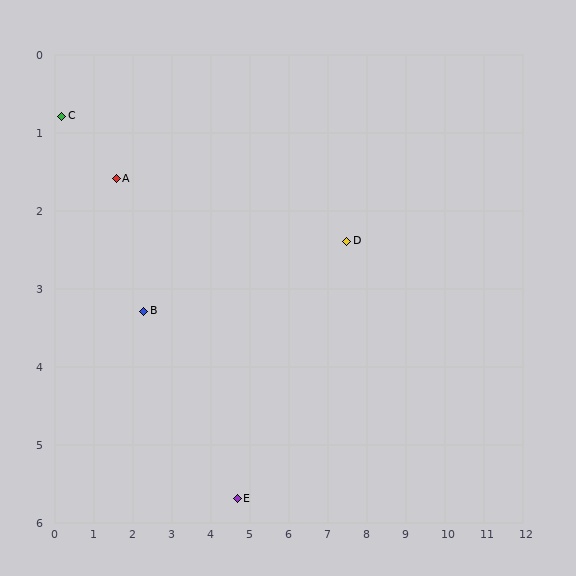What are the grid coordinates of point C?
Point C is at approximately (0.2, 0.8).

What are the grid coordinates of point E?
Point E is at approximately (4.7, 5.7).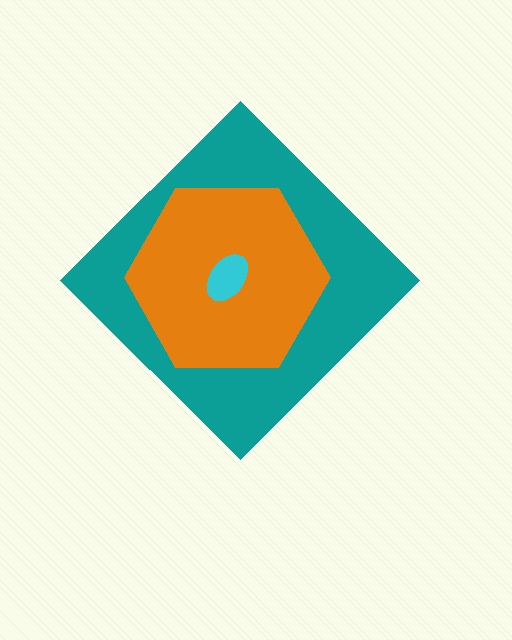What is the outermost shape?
The teal diamond.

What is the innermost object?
The cyan ellipse.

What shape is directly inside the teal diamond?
The orange hexagon.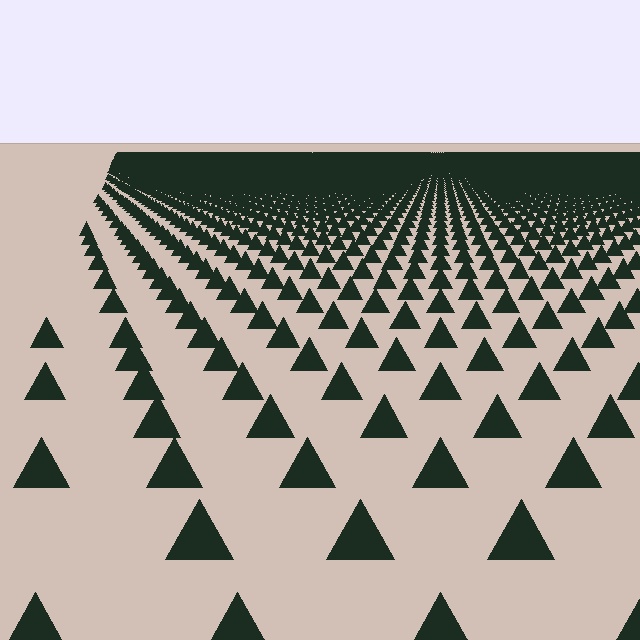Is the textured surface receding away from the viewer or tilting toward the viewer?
The surface is receding away from the viewer. Texture elements get smaller and denser toward the top.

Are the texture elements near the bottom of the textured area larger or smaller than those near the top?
Larger. Near the bottom, elements are closer to the viewer and appear at a bigger on-screen size.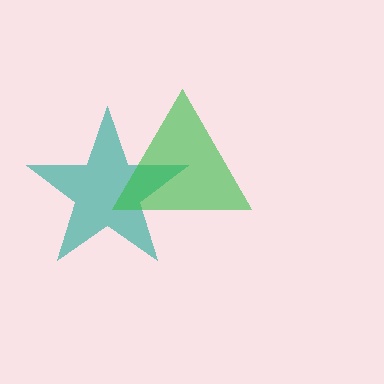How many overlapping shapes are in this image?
There are 2 overlapping shapes in the image.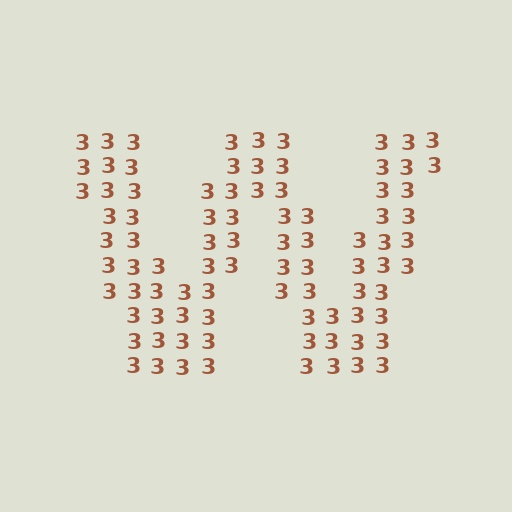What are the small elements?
The small elements are digit 3's.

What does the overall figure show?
The overall figure shows the letter W.